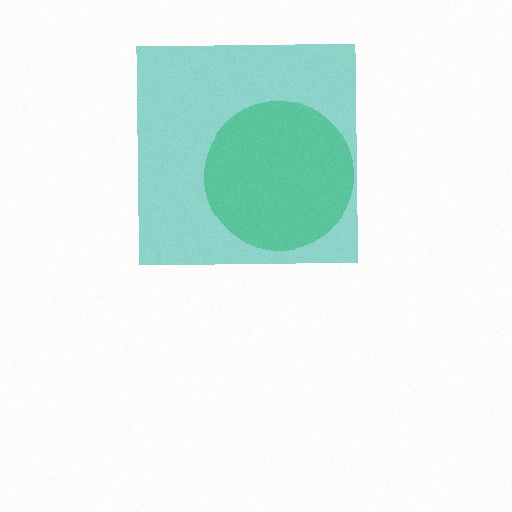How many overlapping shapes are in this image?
There are 2 overlapping shapes in the image.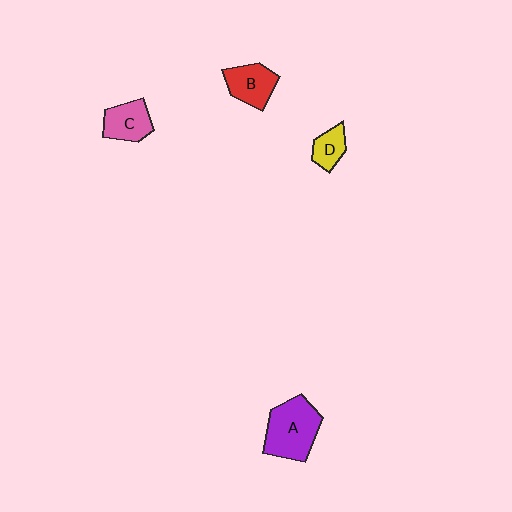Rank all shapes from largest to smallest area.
From largest to smallest: A (purple), B (red), C (pink), D (yellow).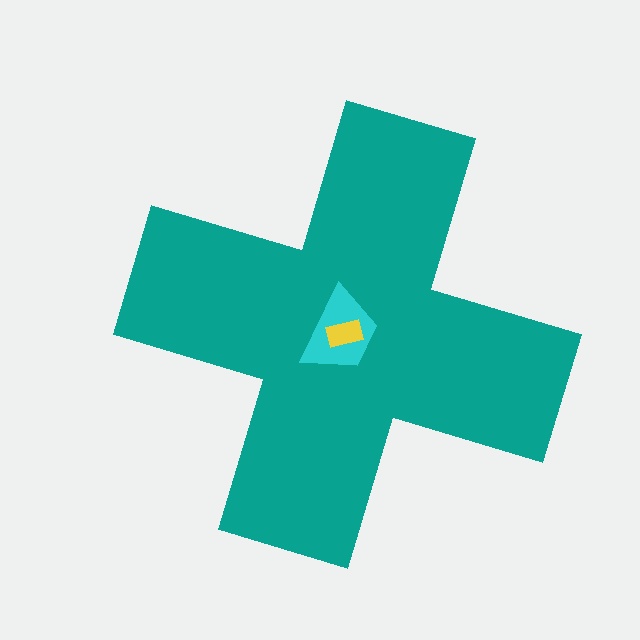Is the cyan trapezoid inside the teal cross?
Yes.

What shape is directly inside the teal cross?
The cyan trapezoid.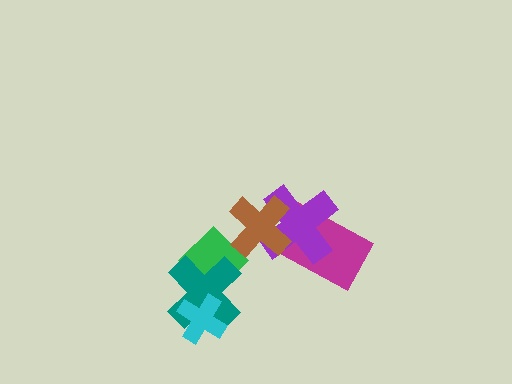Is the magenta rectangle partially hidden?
Yes, it is partially covered by another shape.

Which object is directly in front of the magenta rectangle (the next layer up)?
The purple cross is directly in front of the magenta rectangle.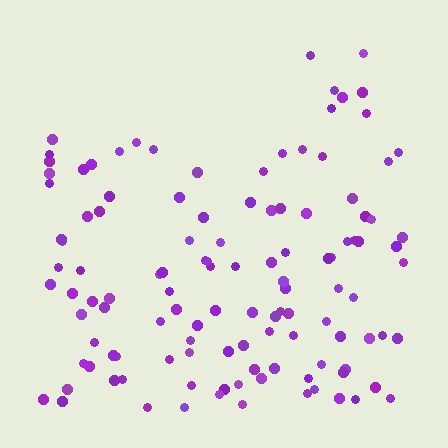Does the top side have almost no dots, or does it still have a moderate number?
Still a moderate number, just noticeably fewer than the bottom.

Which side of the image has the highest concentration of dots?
The bottom.